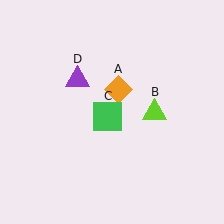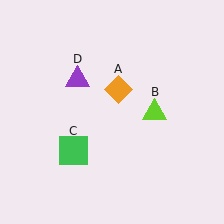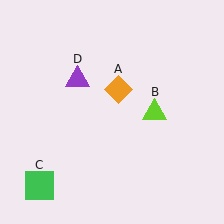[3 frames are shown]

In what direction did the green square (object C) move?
The green square (object C) moved down and to the left.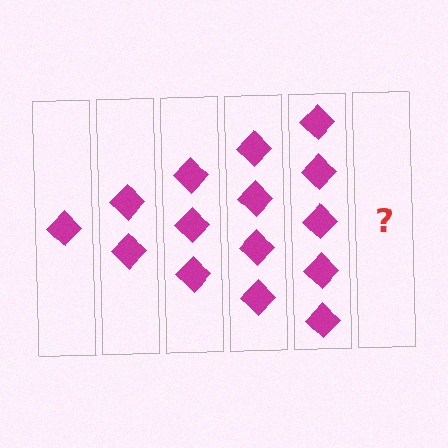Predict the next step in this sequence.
The next step is 6 diamonds.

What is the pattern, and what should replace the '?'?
The pattern is that each step adds one more diamond. The '?' should be 6 diamonds.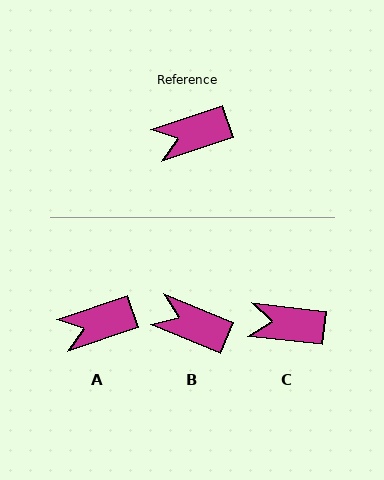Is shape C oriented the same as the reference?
No, it is off by about 26 degrees.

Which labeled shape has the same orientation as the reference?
A.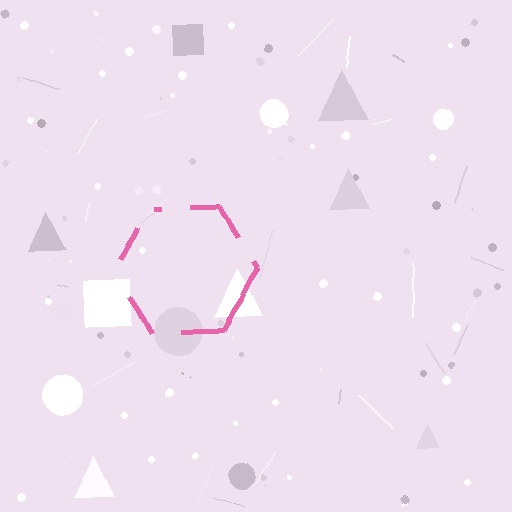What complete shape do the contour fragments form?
The contour fragments form a hexagon.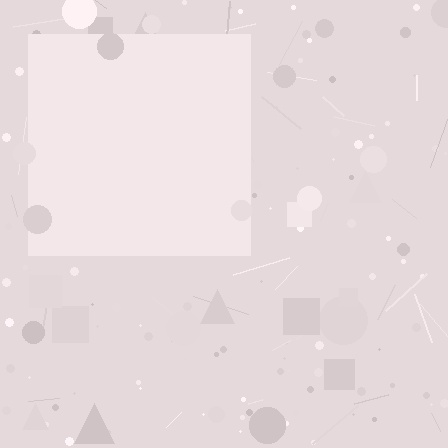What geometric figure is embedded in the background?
A square is embedded in the background.